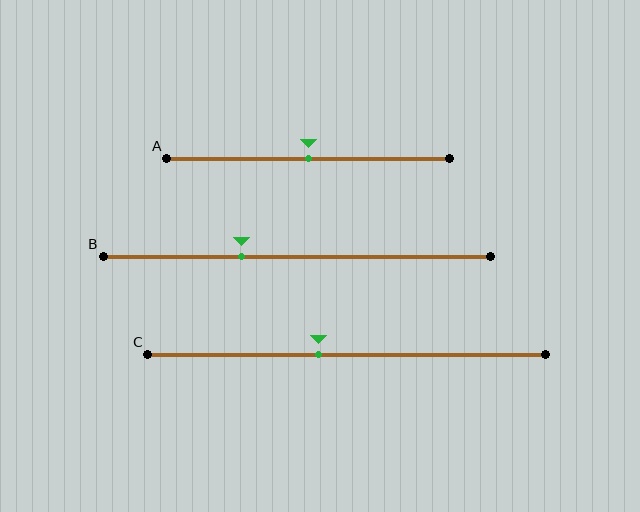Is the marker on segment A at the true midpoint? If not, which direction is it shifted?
Yes, the marker on segment A is at the true midpoint.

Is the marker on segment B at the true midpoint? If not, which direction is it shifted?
No, the marker on segment B is shifted to the left by about 14% of the segment length.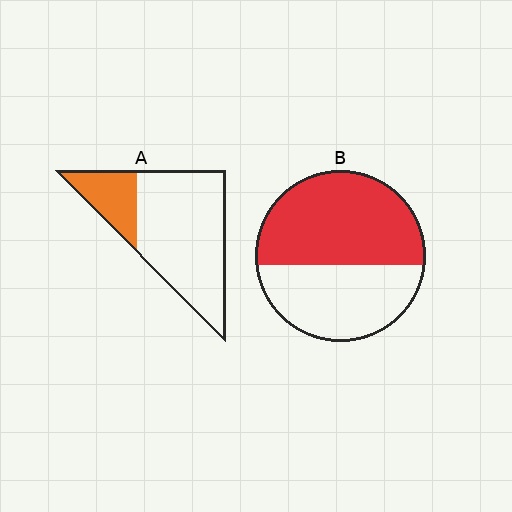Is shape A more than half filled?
No.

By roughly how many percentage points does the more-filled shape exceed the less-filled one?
By roughly 35 percentage points (B over A).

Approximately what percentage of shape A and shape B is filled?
A is approximately 25% and B is approximately 55%.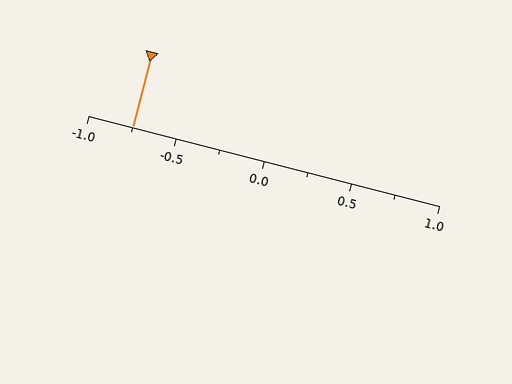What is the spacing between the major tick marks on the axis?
The major ticks are spaced 0.5 apart.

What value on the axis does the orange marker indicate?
The marker indicates approximately -0.75.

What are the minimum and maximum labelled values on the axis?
The axis runs from -1.0 to 1.0.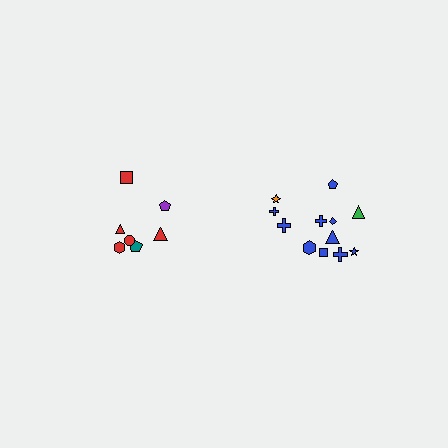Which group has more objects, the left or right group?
The right group.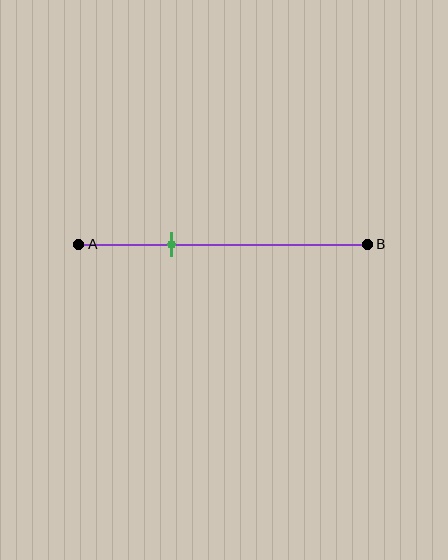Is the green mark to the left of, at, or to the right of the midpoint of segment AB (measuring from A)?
The green mark is to the left of the midpoint of segment AB.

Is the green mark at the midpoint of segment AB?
No, the mark is at about 30% from A, not at the 50% midpoint.